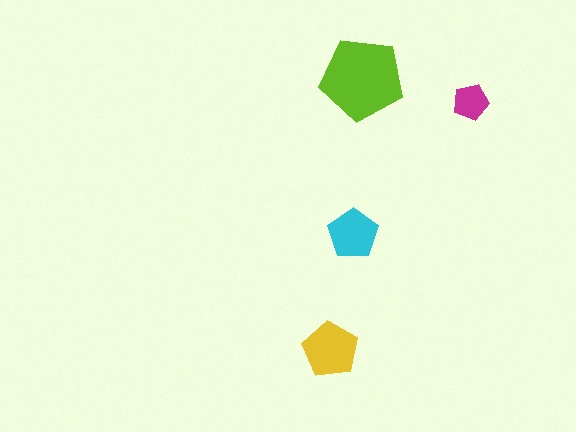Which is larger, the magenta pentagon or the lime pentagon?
The lime one.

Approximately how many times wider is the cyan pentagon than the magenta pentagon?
About 1.5 times wider.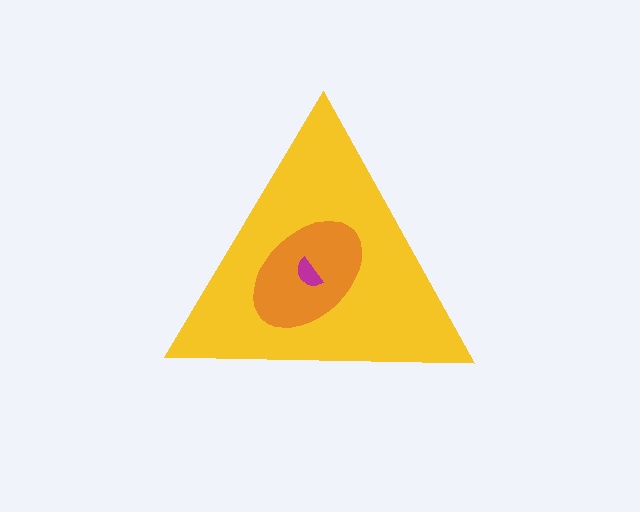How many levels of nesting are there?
3.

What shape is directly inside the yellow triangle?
The orange ellipse.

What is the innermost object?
The magenta semicircle.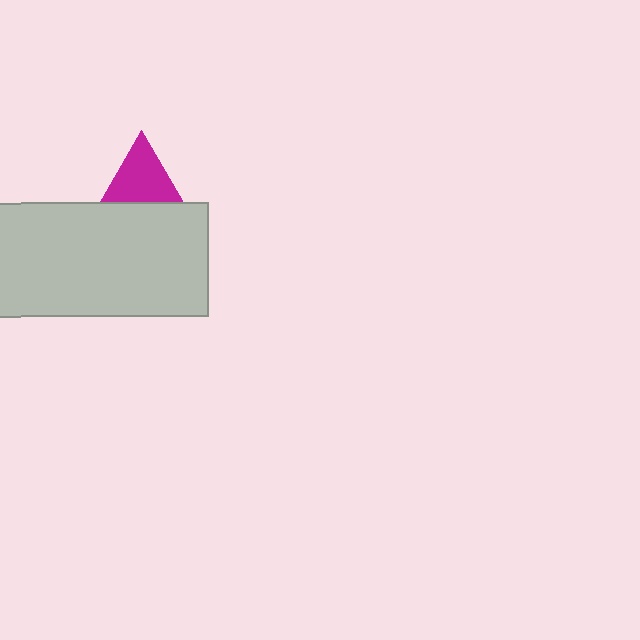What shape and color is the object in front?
The object in front is a light gray rectangle.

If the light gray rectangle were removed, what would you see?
You would see the complete magenta triangle.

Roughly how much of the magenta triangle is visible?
About half of it is visible (roughly 64%).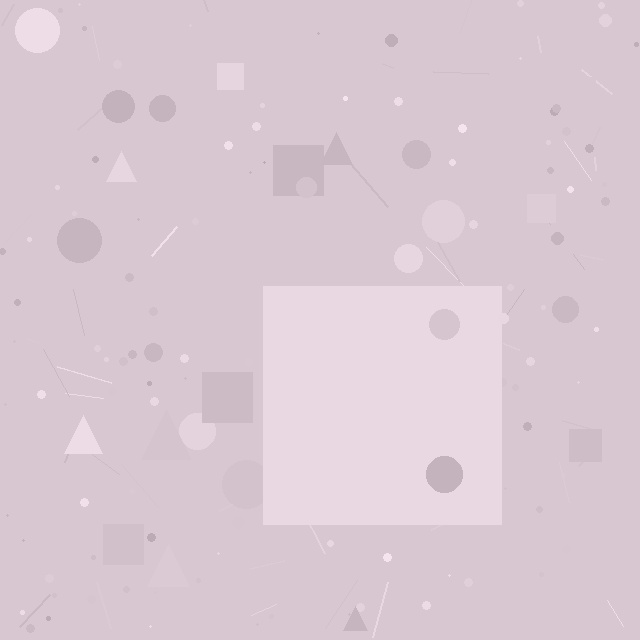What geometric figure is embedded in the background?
A square is embedded in the background.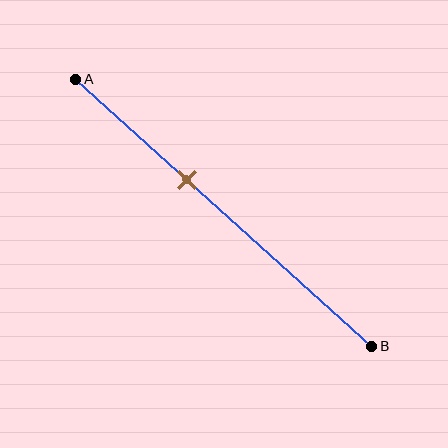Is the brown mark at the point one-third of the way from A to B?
No, the mark is at about 40% from A, not at the 33% one-third point.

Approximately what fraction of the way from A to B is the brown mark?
The brown mark is approximately 40% of the way from A to B.